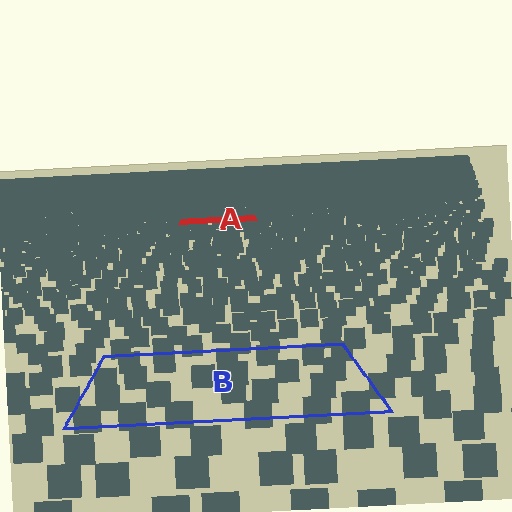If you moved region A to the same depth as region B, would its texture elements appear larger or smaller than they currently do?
They would appear larger. At a closer depth, the same texture elements are projected at a bigger on-screen size.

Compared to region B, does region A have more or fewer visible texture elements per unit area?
Region A has more texture elements per unit area — they are packed more densely because it is farther away.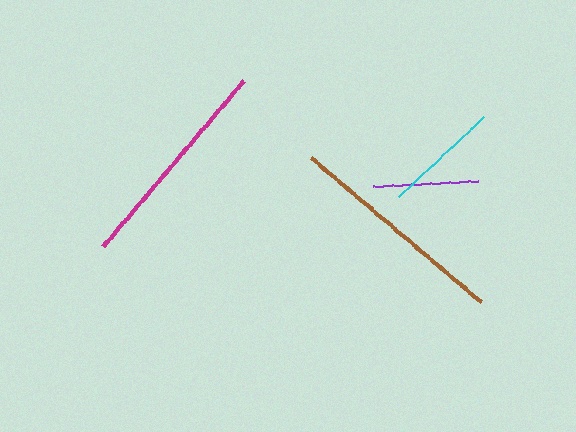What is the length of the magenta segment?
The magenta segment is approximately 218 pixels long.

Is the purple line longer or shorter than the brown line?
The brown line is longer than the purple line.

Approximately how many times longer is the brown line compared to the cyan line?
The brown line is approximately 1.9 times the length of the cyan line.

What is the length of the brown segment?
The brown segment is approximately 222 pixels long.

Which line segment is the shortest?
The purple line is the shortest at approximately 106 pixels.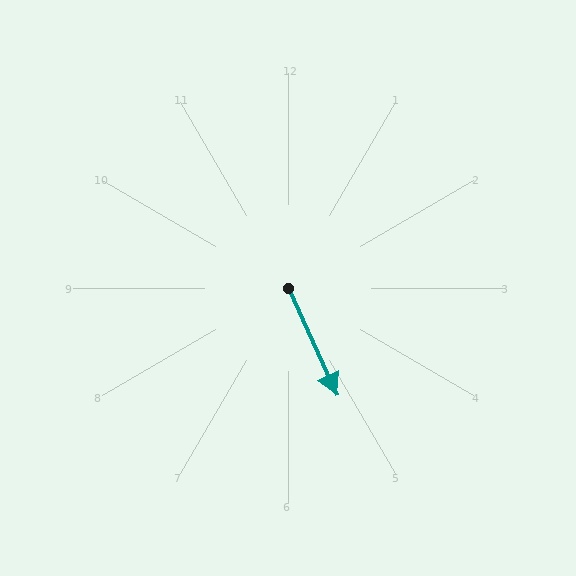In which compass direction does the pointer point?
Southeast.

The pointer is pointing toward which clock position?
Roughly 5 o'clock.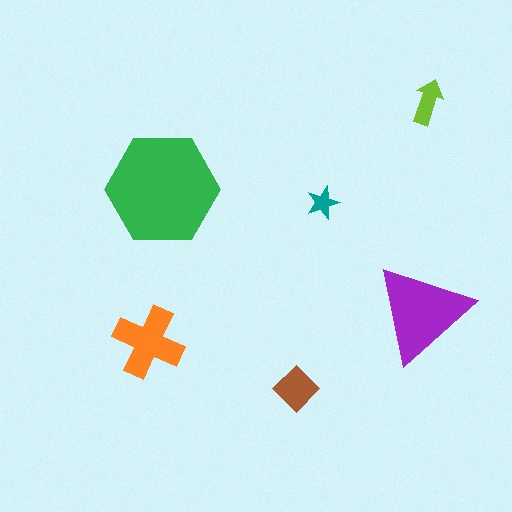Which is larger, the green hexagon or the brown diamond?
The green hexagon.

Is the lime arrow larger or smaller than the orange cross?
Smaller.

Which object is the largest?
The green hexagon.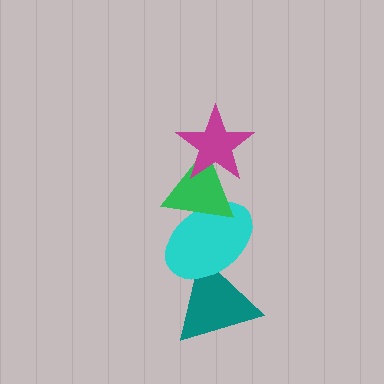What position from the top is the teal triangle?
The teal triangle is 4th from the top.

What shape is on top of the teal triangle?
The cyan ellipse is on top of the teal triangle.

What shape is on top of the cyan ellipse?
The green triangle is on top of the cyan ellipse.